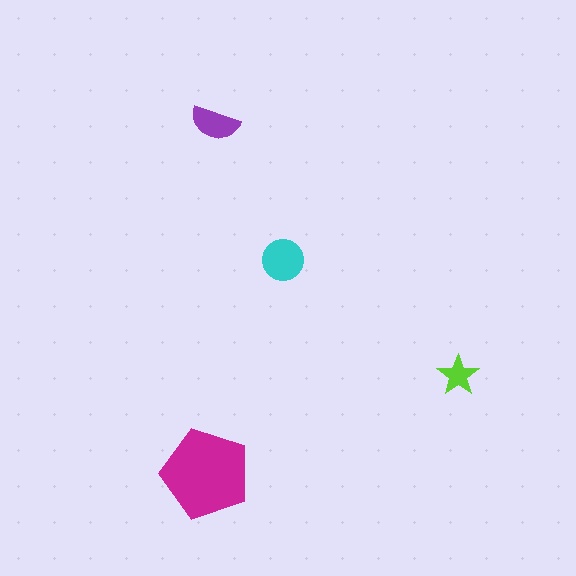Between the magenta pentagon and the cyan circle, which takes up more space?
The magenta pentagon.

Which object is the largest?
The magenta pentagon.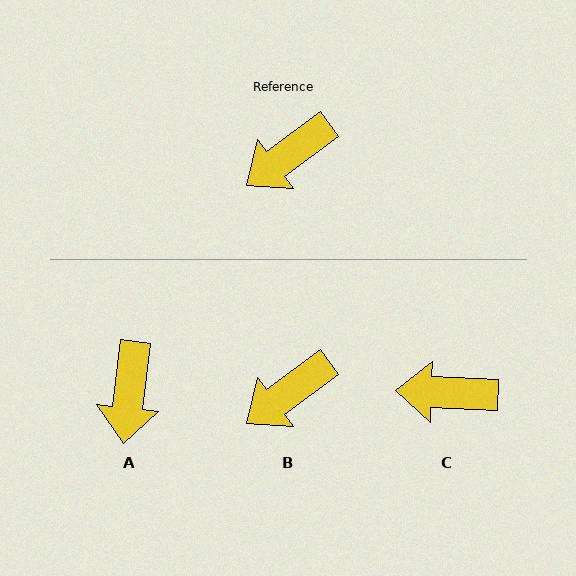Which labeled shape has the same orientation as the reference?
B.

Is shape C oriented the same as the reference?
No, it is off by about 39 degrees.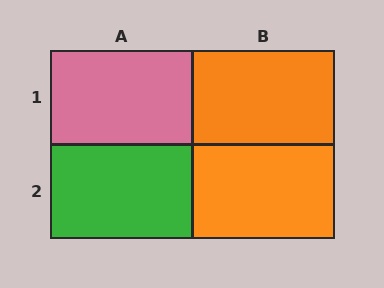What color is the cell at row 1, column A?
Pink.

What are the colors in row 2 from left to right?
Green, orange.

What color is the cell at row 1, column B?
Orange.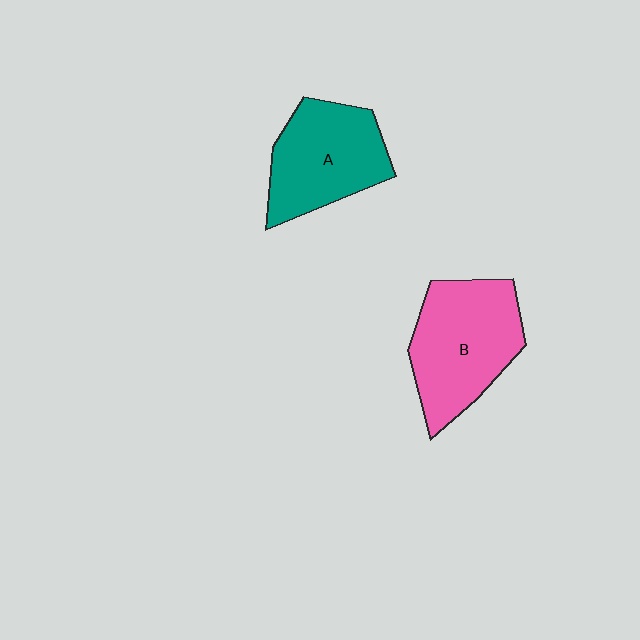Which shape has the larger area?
Shape B (pink).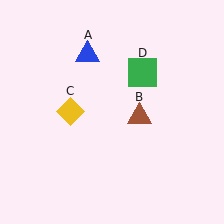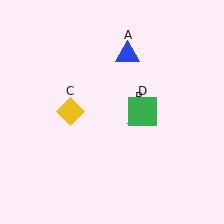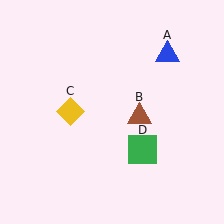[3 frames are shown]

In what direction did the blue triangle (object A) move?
The blue triangle (object A) moved right.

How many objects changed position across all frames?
2 objects changed position: blue triangle (object A), green square (object D).